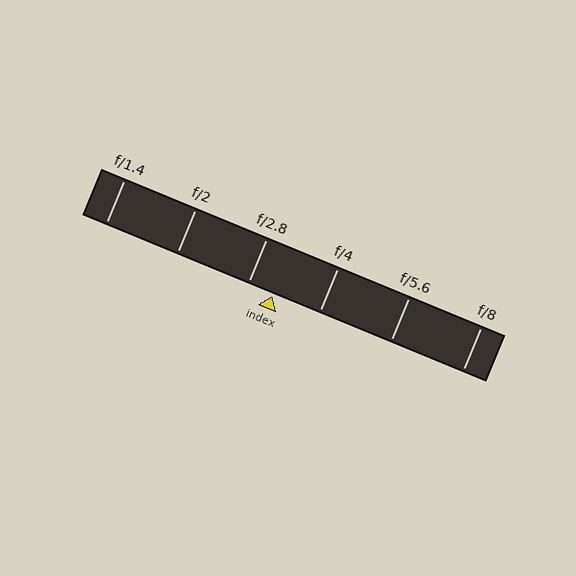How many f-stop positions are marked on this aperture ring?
There are 6 f-stop positions marked.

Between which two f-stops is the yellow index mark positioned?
The index mark is between f/2.8 and f/4.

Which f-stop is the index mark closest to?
The index mark is closest to f/2.8.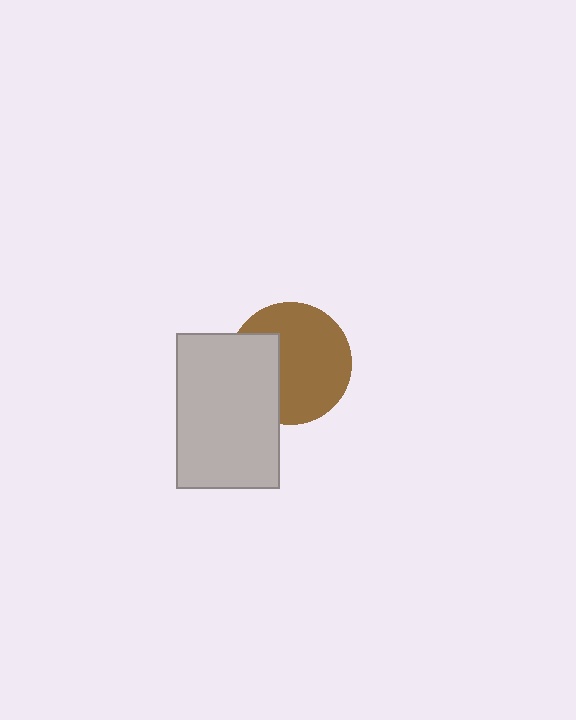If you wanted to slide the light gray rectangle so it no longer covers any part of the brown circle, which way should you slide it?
Slide it left — that is the most direct way to separate the two shapes.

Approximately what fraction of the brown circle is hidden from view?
Roughly 31% of the brown circle is hidden behind the light gray rectangle.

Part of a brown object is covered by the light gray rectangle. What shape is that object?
It is a circle.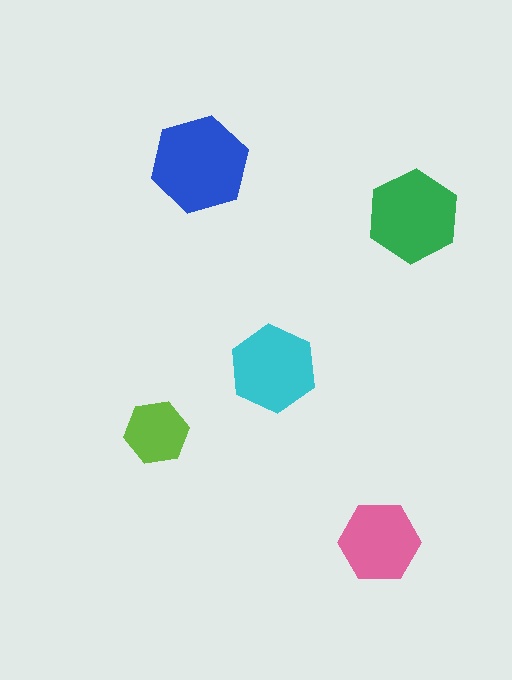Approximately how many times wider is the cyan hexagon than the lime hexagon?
About 1.5 times wider.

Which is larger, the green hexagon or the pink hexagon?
The green one.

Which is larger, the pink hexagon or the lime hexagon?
The pink one.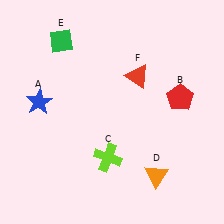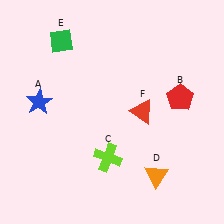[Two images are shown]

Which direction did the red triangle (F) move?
The red triangle (F) moved down.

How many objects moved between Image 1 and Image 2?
1 object moved between the two images.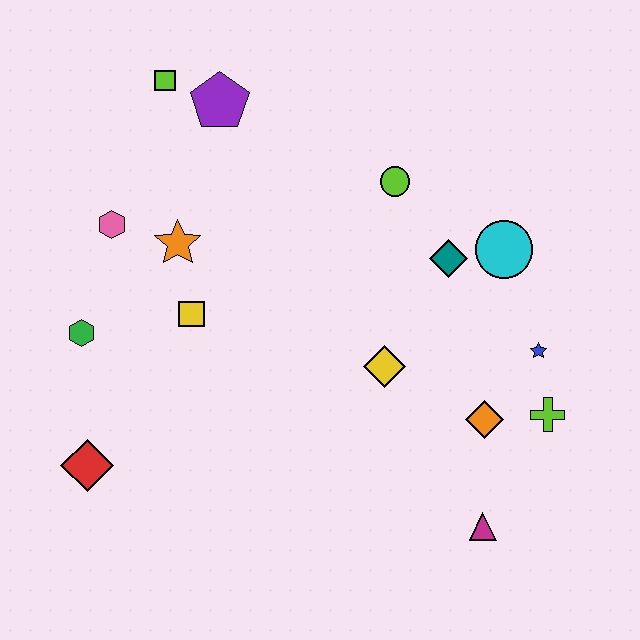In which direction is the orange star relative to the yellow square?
The orange star is above the yellow square.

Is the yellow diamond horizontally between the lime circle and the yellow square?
Yes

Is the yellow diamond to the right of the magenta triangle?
No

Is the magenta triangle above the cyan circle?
No